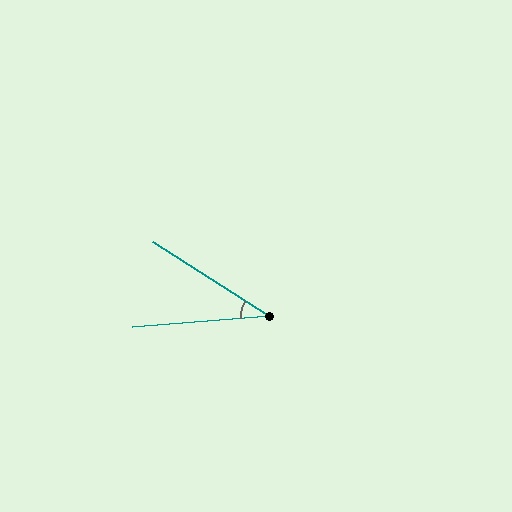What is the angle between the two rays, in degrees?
Approximately 37 degrees.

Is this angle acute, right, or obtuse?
It is acute.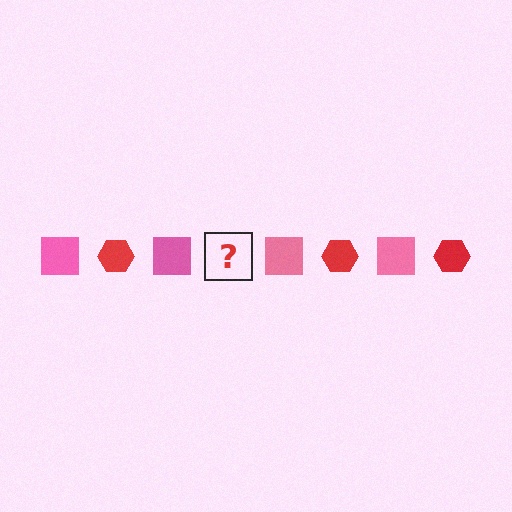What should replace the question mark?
The question mark should be replaced with a red hexagon.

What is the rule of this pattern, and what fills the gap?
The rule is that the pattern alternates between pink square and red hexagon. The gap should be filled with a red hexagon.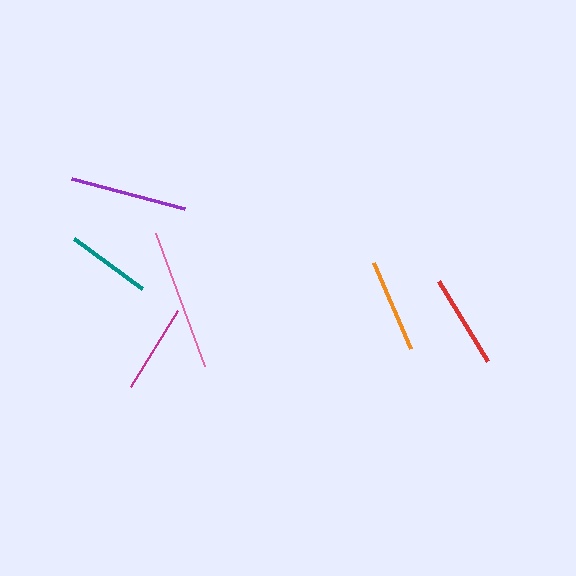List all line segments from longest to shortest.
From longest to shortest: pink, purple, orange, red, magenta, teal.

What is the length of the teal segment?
The teal segment is approximately 85 pixels long.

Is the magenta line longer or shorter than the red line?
The red line is longer than the magenta line.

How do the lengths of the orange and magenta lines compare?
The orange and magenta lines are approximately the same length.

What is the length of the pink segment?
The pink segment is approximately 142 pixels long.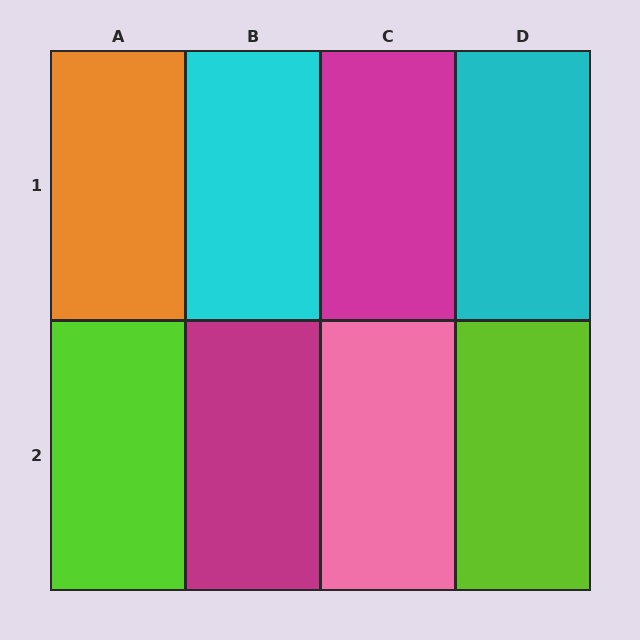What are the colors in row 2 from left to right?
Lime, magenta, pink, lime.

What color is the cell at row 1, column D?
Cyan.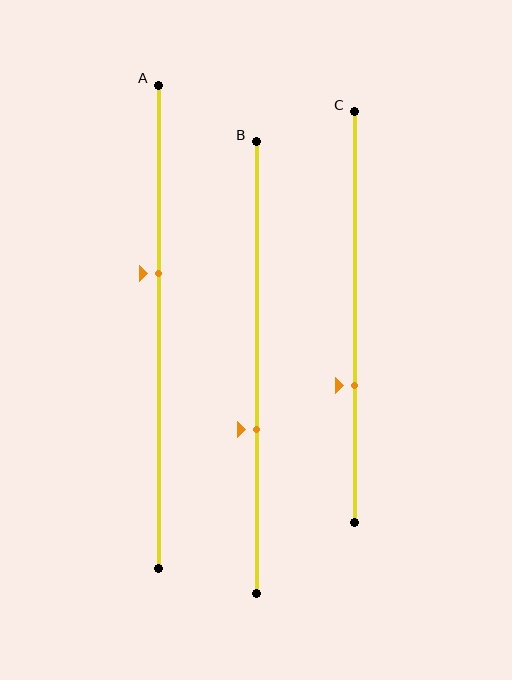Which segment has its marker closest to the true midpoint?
Segment A has its marker closest to the true midpoint.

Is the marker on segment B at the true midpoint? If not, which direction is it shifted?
No, the marker on segment B is shifted downward by about 14% of the segment length.